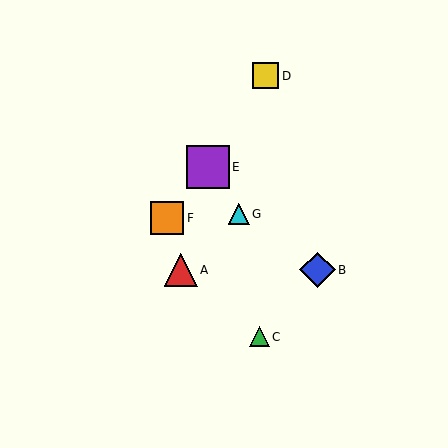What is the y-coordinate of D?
Object D is at y≈76.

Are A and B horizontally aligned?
Yes, both are at y≈270.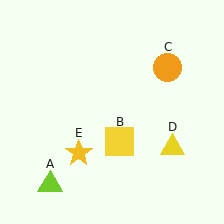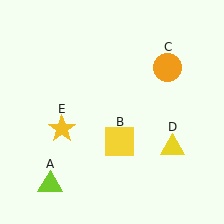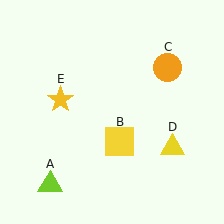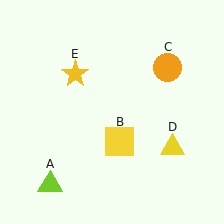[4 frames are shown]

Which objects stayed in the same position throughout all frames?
Lime triangle (object A) and yellow square (object B) and orange circle (object C) and yellow triangle (object D) remained stationary.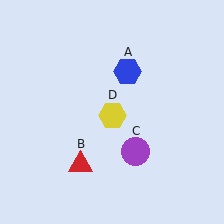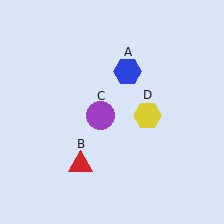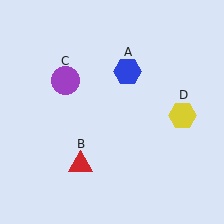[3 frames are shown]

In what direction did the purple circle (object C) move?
The purple circle (object C) moved up and to the left.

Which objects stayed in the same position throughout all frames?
Blue hexagon (object A) and red triangle (object B) remained stationary.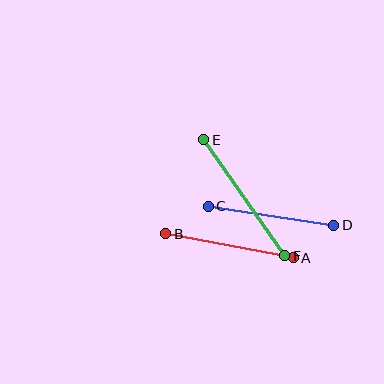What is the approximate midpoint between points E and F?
The midpoint is at approximately (244, 198) pixels.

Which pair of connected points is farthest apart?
Points E and F are farthest apart.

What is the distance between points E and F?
The distance is approximately 142 pixels.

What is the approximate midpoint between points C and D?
The midpoint is at approximately (271, 216) pixels.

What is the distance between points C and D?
The distance is approximately 127 pixels.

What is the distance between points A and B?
The distance is approximately 130 pixels.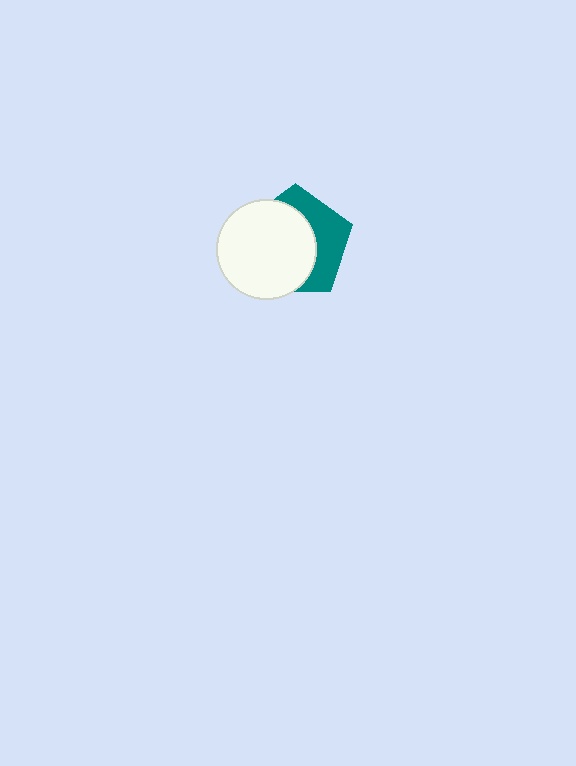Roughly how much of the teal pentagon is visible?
A small part of it is visible (roughly 39%).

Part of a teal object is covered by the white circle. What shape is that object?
It is a pentagon.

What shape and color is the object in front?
The object in front is a white circle.